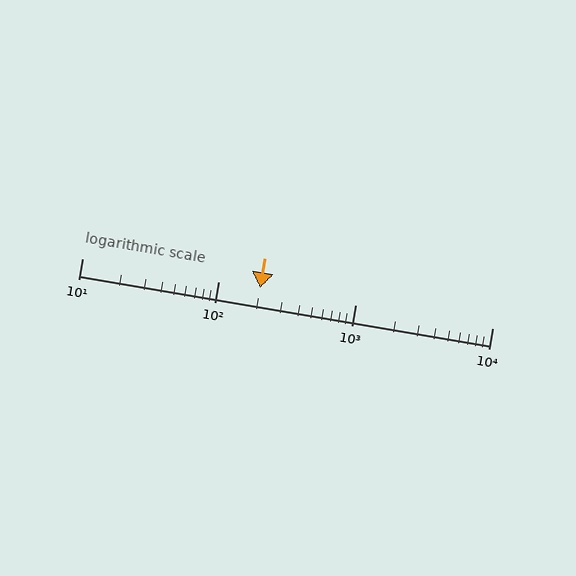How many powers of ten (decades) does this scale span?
The scale spans 3 decades, from 10 to 10000.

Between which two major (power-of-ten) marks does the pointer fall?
The pointer is between 100 and 1000.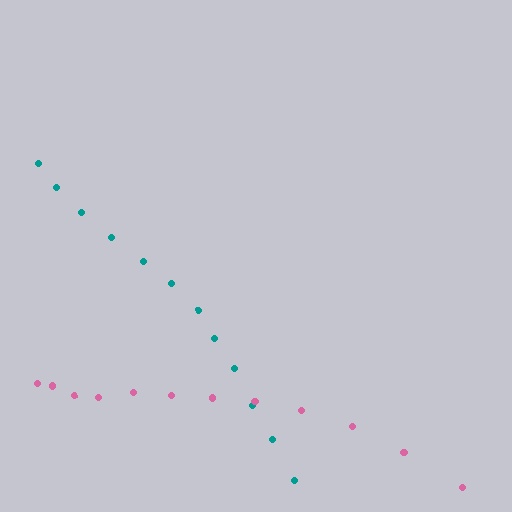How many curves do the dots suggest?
There are 2 distinct paths.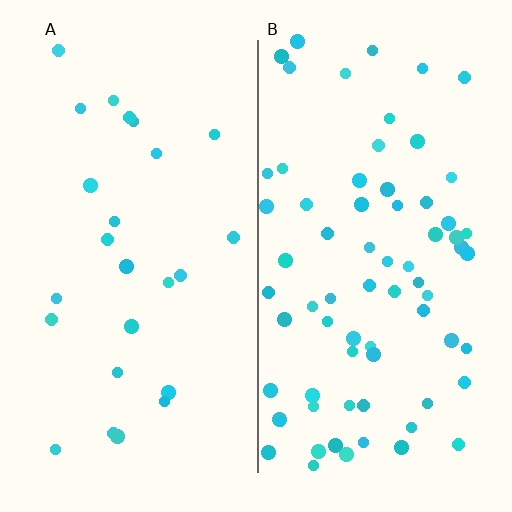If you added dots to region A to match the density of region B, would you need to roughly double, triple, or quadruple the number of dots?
Approximately triple.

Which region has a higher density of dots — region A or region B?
B (the right).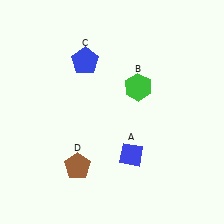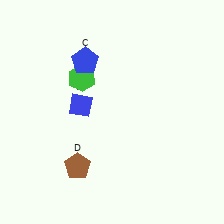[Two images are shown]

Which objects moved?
The objects that moved are: the blue diamond (A), the green hexagon (B).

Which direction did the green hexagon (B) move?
The green hexagon (B) moved left.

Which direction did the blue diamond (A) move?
The blue diamond (A) moved left.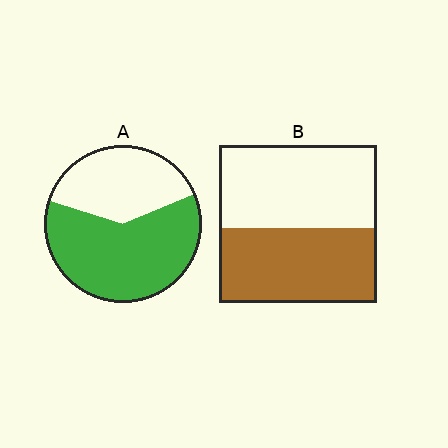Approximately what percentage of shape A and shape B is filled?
A is approximately 60% and B is approximately 45%.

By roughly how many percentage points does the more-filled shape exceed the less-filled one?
By roughly 15 percentage points (A over B).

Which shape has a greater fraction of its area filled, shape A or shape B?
Shape A.